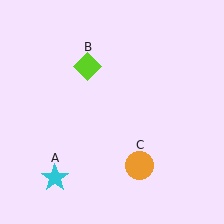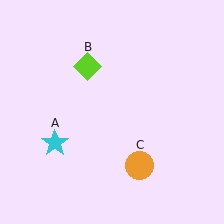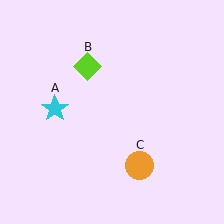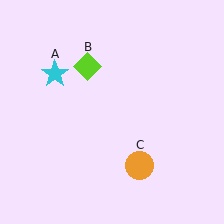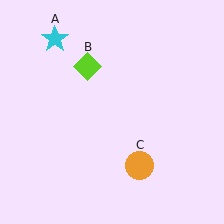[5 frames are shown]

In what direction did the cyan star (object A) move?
The cyan star (object A) moved up.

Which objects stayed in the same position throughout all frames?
Lime diamond (object B) and orange circle (object C) remained stationary.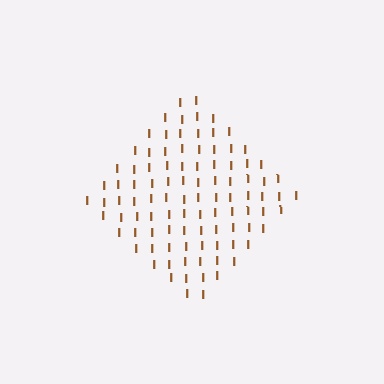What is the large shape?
The large shape is a diamond.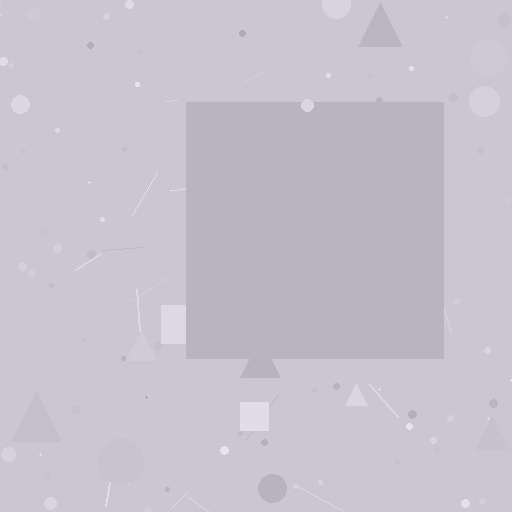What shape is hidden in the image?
A square is hidden in the image.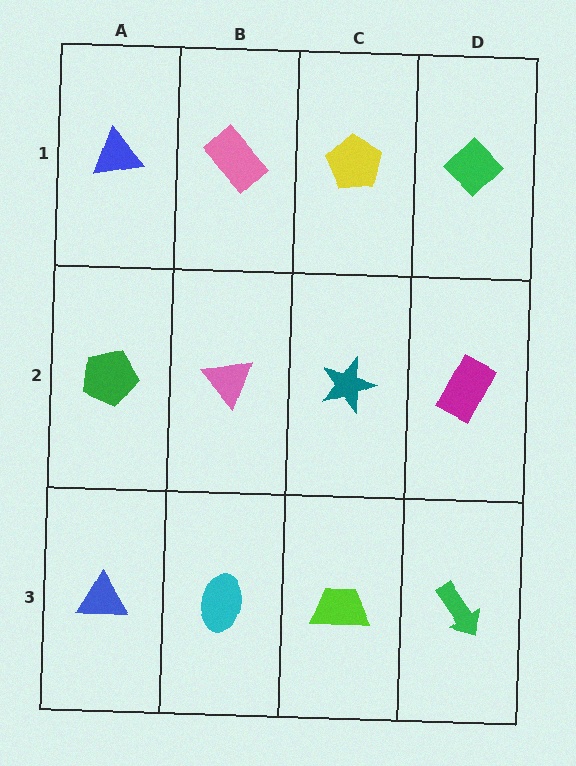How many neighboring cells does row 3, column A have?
2.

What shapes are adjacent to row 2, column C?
A yellow pentagon (row 1, column C), a lime trapezoid (row 3, column C), a pink triangle (row 2, column B), a magenta rectangle (row 2, column D).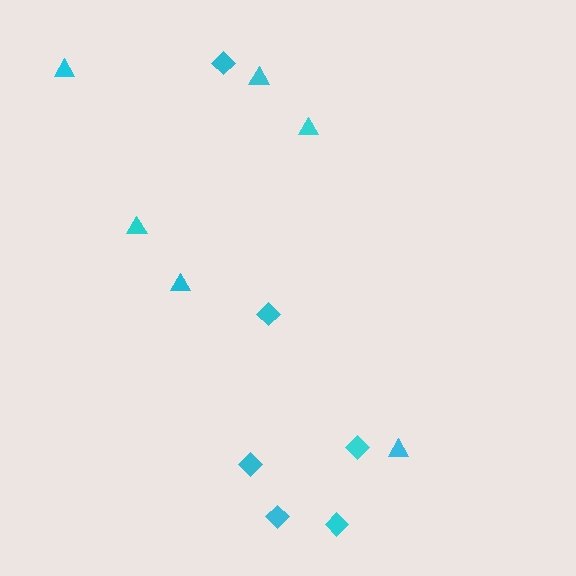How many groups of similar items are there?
There are 2 groups: one group of triangles (6) and one group of diamonds (6).